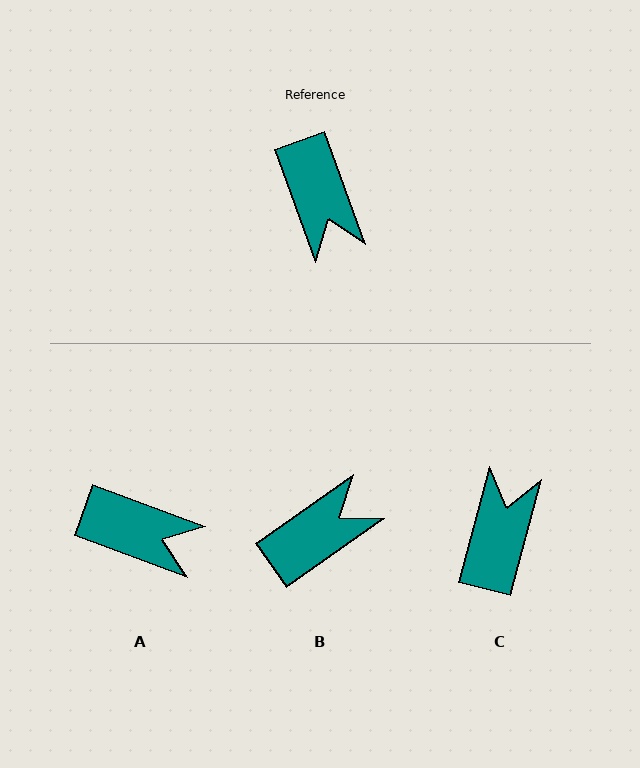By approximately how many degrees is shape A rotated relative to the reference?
Approximately 50 degrees counter-clockwise.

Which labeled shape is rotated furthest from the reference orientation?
C, about 145 degrees away.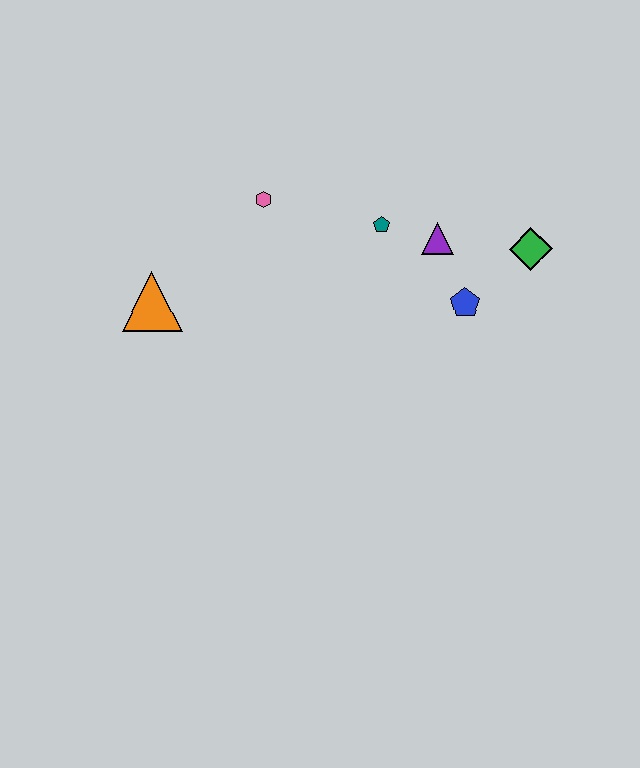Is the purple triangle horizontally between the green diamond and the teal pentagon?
Yes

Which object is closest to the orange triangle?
The pink hexagon is closest to the orange triangle.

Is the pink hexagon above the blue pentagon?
Yes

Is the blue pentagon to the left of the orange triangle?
No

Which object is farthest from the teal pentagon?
The orange triangle is farthest from the teal pentagon.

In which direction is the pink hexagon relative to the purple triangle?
The pink hexagon is to the left of the purple triangle.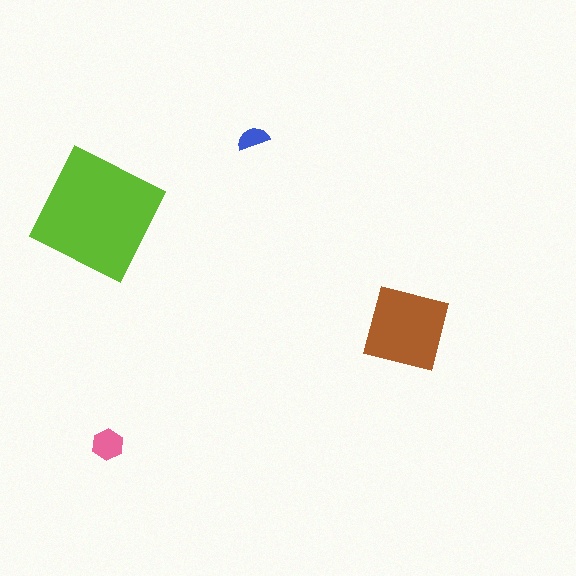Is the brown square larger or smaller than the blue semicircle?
Larger.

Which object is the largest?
The lime square.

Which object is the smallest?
The blue semicircle.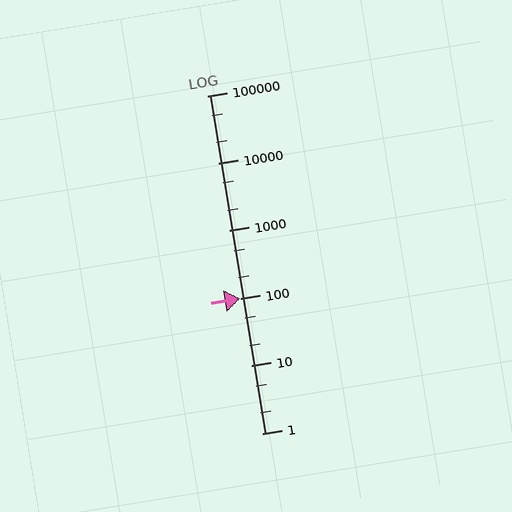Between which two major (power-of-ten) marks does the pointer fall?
The pointer is between 100 and 1000.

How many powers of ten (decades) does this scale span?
The scale spans 5 decades, from 1 to 100000.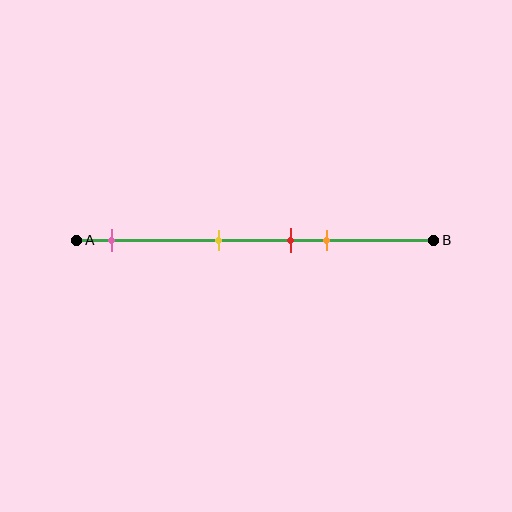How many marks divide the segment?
There are 4 marks dividing the segment.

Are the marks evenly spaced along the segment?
No, the marks are not evenly spaced.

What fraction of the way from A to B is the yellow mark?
The yellow mark is approximately 40% (0.4) of the way from A to B.